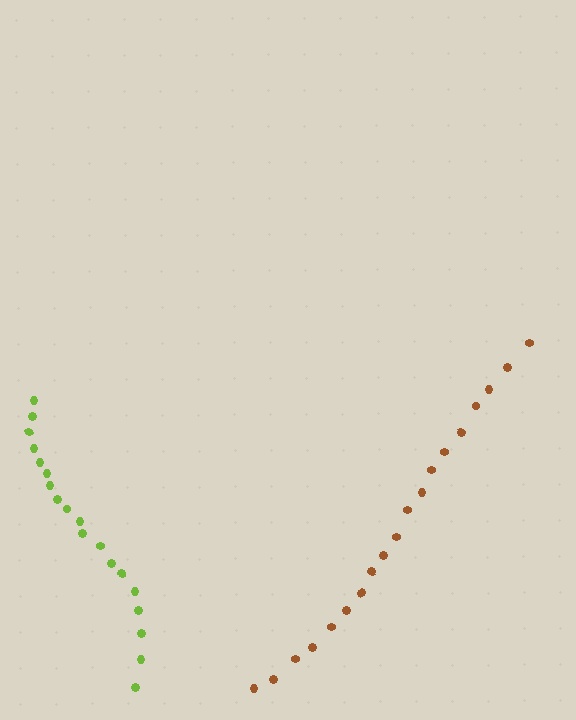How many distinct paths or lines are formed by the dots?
There are 2 distinct paths.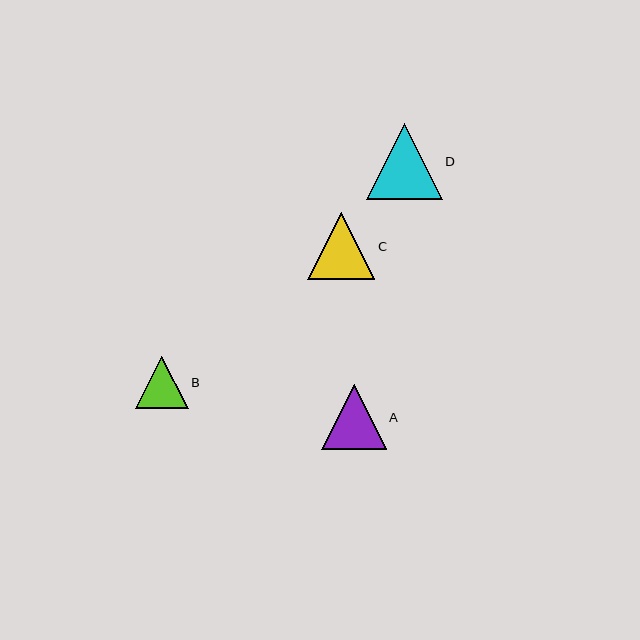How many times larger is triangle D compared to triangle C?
Triangle D is approximately 1.1 times the size of triangle C.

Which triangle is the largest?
Triangle D is the largest with a size of approximately 76 pixels.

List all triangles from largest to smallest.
From largest to smallest: D, C, A, B.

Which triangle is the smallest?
Triangle B is the smallest with a size of approximately 53 pixels.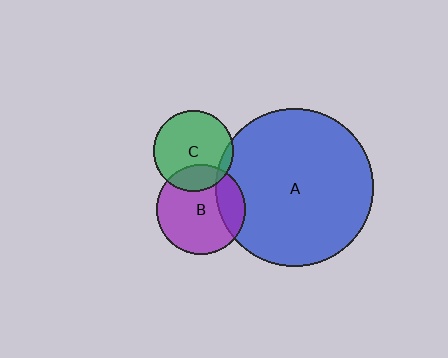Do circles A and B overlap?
Yes.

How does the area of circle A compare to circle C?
Approximately 3.8 times.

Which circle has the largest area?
Circle A (blue).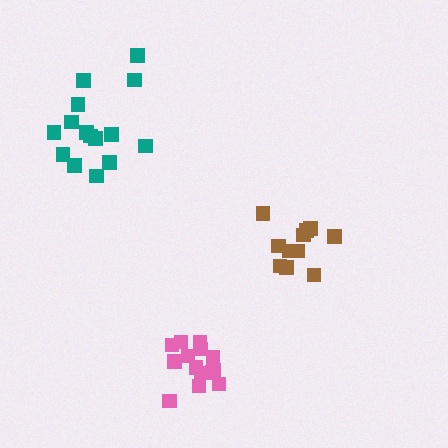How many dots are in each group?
Group 1: 15 dots, Group 2: 11 dots, Group 3: 14 dots (40 total).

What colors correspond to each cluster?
The clusters are colored: teal, brown, pink.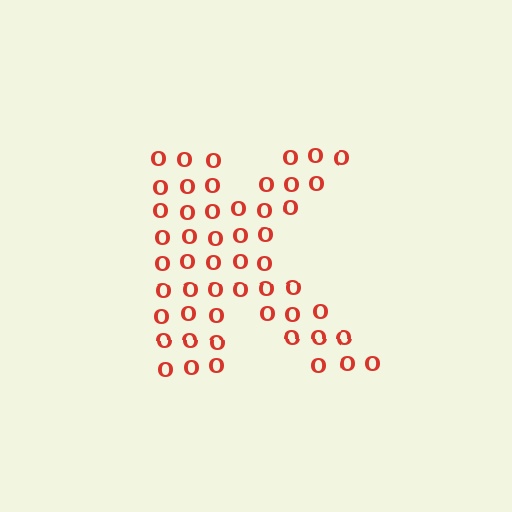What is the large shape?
The large shape is the letter K.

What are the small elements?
The small elements are letter O's.